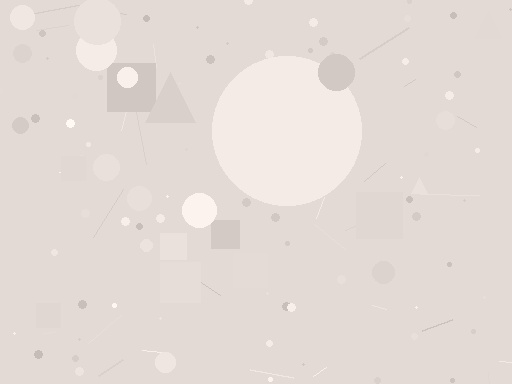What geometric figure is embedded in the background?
A circle is embedded in the background.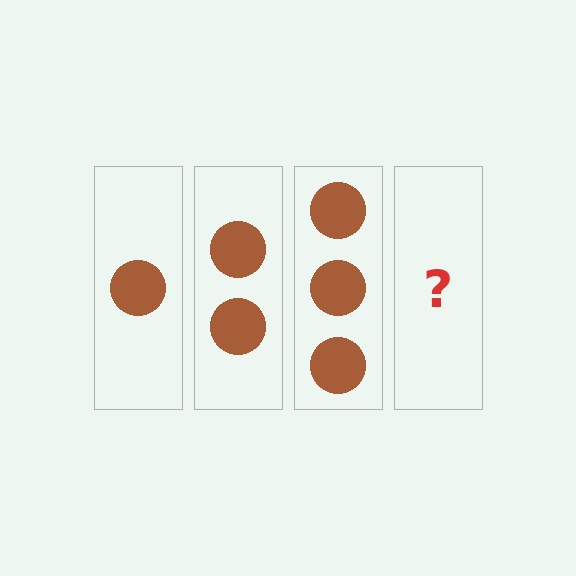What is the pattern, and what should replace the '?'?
The pattern is that each step adds one more circle. The '?' should be 4 circles.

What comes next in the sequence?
The next element should be 4 circles.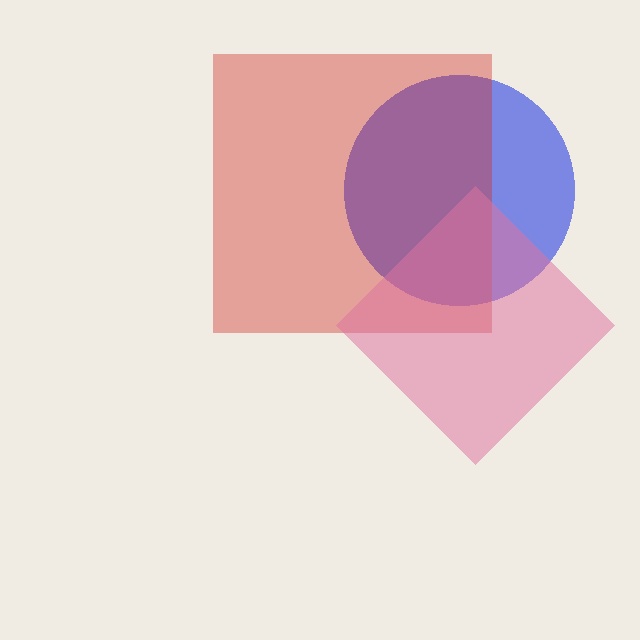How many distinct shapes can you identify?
There are 3 distinct shapes: a blue circle, a red square, a pink diamond.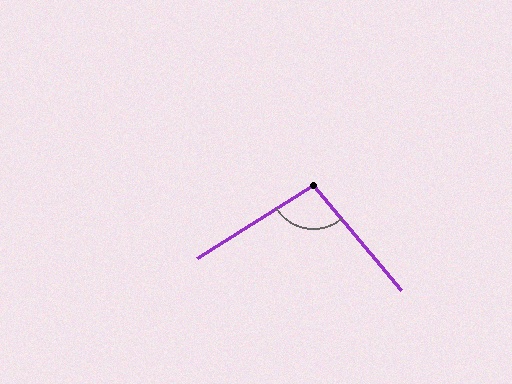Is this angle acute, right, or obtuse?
It is obtuse.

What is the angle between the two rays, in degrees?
Approximately 98 degrees.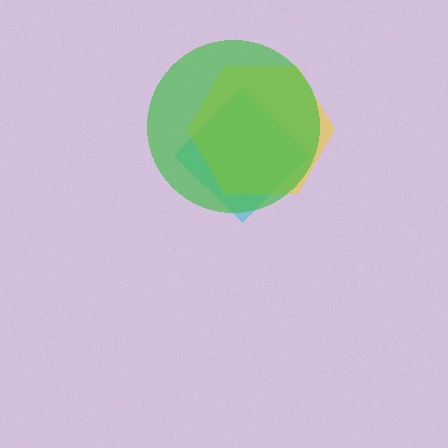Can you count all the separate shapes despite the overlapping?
Yes, there are 3 separate shapes.